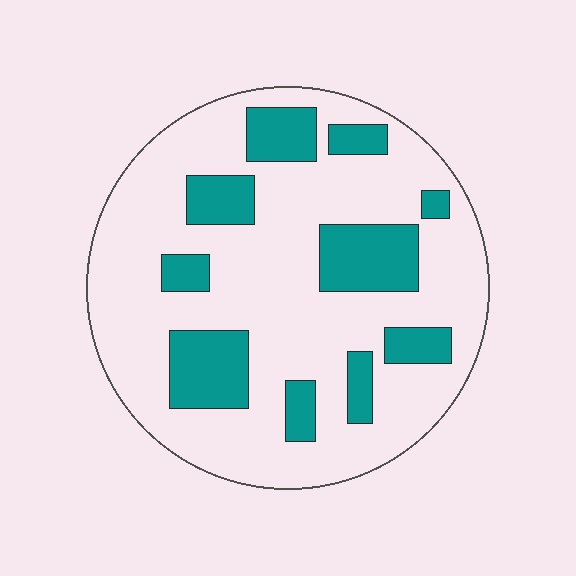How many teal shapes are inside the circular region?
10.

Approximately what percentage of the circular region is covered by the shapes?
Approximately 25%.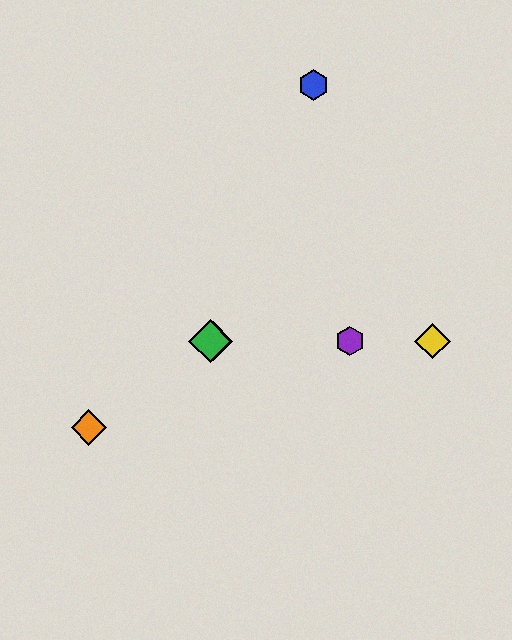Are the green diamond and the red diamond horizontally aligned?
Yes, both are at y≈341.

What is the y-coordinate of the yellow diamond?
The yellow diamond is at y≈341.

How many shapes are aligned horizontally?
4 shapes (the red diamond, the green diamond, the yellow diamond, the purple hexagon) are aligned horizontally.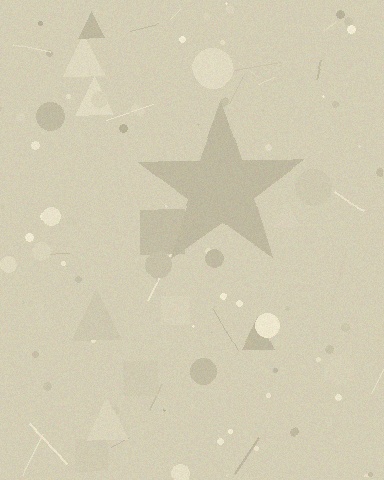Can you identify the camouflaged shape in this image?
The camouflaged shape is a star.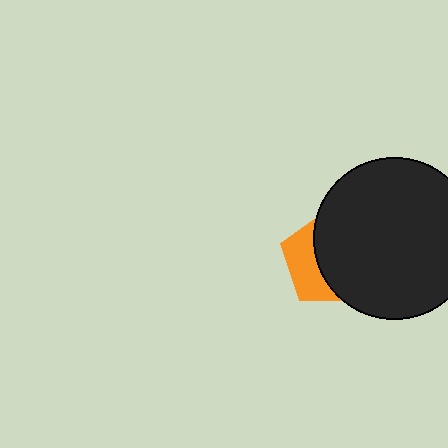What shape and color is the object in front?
The object in front is a black circle.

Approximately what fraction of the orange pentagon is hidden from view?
Roughly 63% of the orange pentagon is hidden behind the black circle.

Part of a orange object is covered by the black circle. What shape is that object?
It is a pentagon.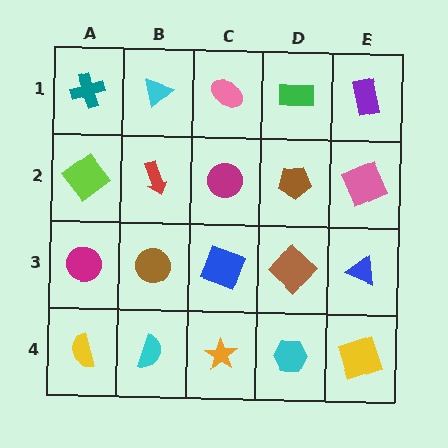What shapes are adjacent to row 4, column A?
A magenta circle (row 3, column A), a cyan semicircle (row 4, column B).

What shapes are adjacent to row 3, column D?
A brown pentagon (row 2, column D), a cyan hexagon (row 4, column D), a blue square (row 3, column C), a blue triangle (row 3, column E).